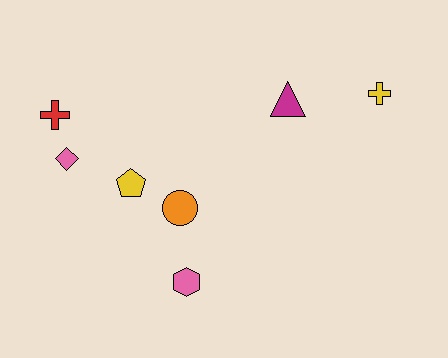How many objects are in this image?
There are 7 objects.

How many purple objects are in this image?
There are no purple objects.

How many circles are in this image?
There is 1 circle.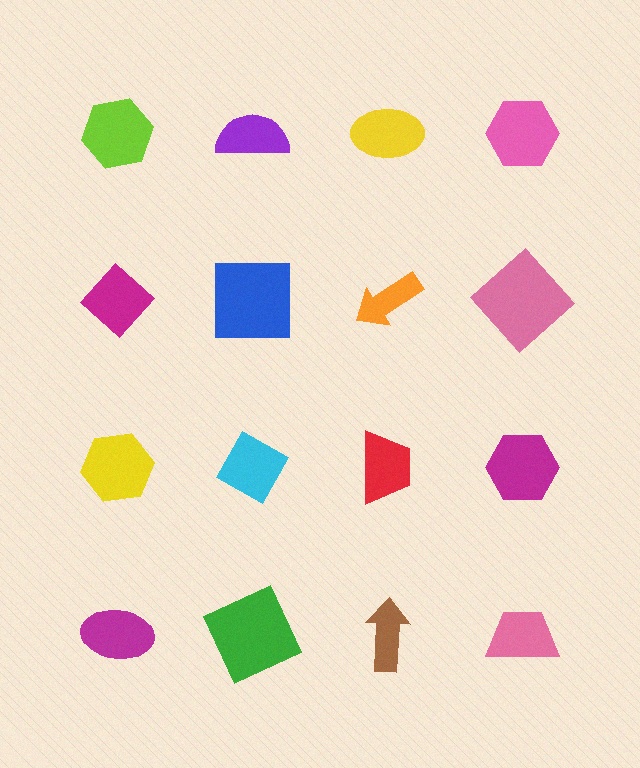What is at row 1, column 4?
A pink hexagon.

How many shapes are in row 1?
4 shapes.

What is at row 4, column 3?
A brown arrow.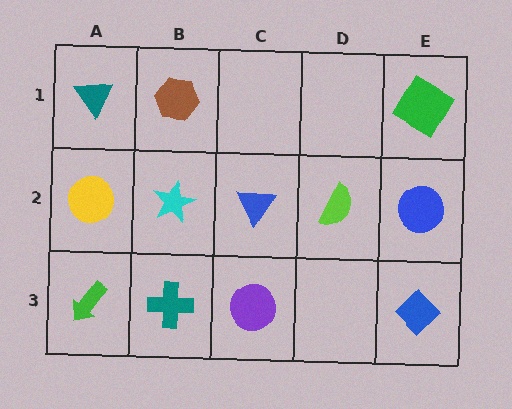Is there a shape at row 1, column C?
No, that cell is empty.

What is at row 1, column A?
A teal triangle.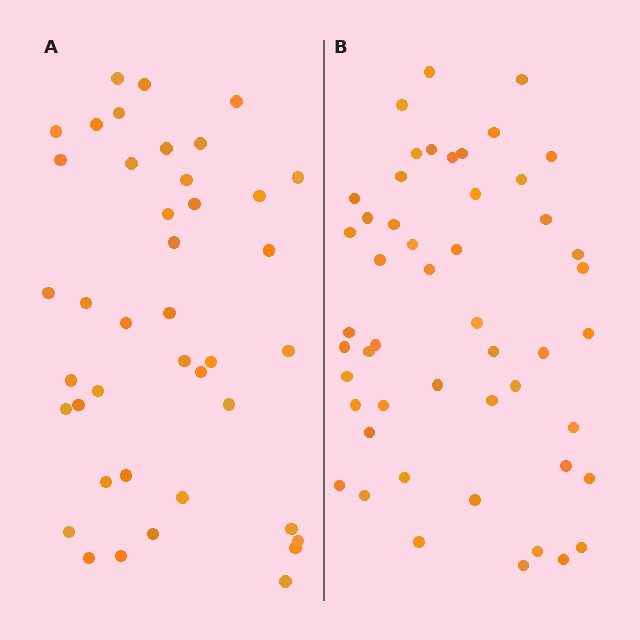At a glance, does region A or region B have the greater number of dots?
Region B (the right region) has more dots.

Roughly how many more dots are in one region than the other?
Region B has roughly 8 or so more dots than region A.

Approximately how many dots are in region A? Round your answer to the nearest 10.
About 40 dots. (The exact count is 41, which rounds to 40.)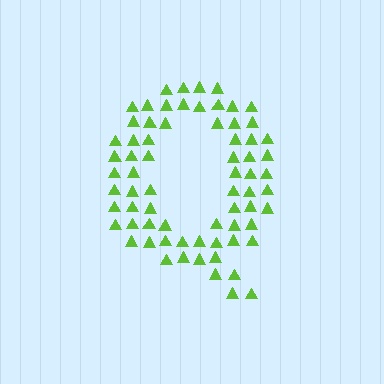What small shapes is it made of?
It is made of small triangles.